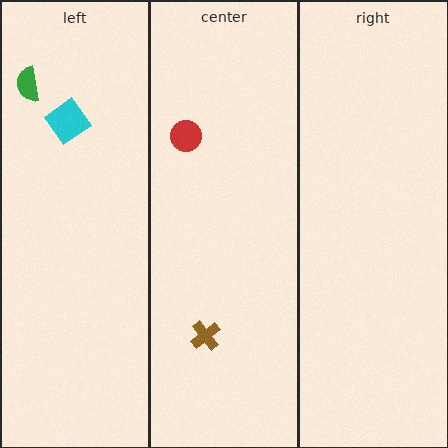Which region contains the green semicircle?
The left region.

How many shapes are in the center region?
2.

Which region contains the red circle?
The center region.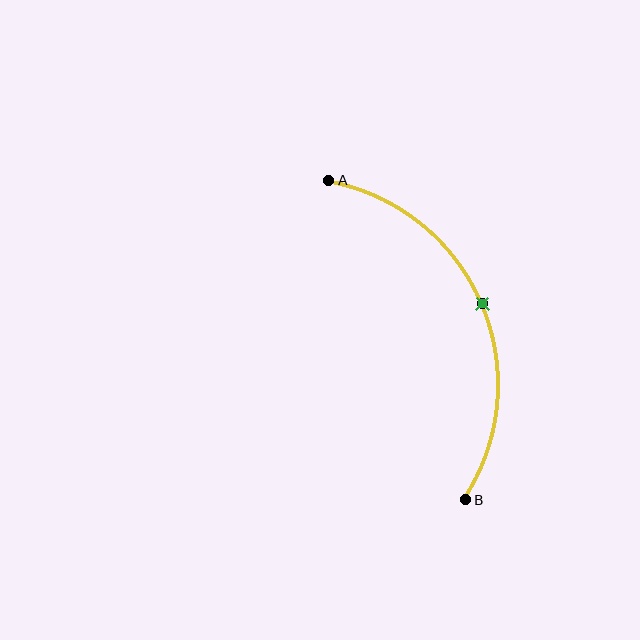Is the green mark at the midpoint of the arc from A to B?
Yes. The green mark lies on the arc at equal arc-length from both A and B — it is the arc midpoint.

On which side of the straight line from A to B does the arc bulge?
The arc bulges to the right of the straight line connecting A and B.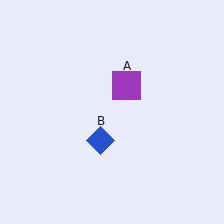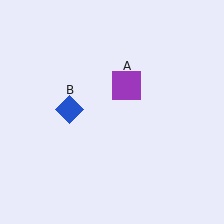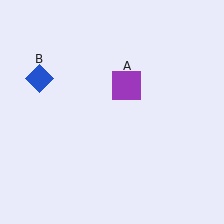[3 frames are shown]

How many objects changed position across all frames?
1 object changed position: blue diamond (object B).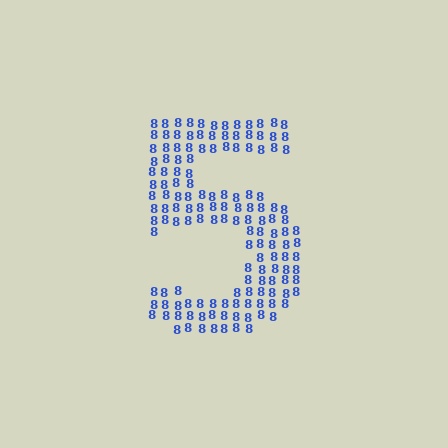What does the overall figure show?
The overall figure shows the digit 5.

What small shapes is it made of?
It is made of small digit 8's.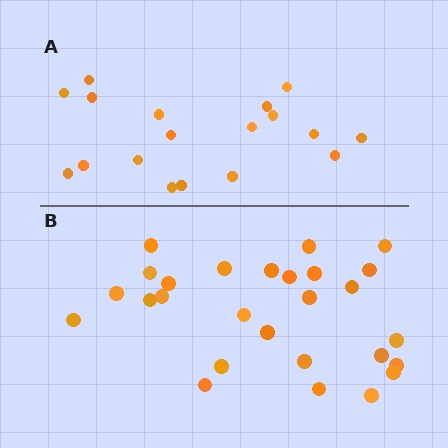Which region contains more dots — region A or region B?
Region B (the bottom region) has more dots.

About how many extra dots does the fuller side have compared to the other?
Region B has roughly 8 or so more dots than region A.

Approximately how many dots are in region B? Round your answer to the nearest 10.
About 30 dots. (The exact count is 27, which rounds to 30.)